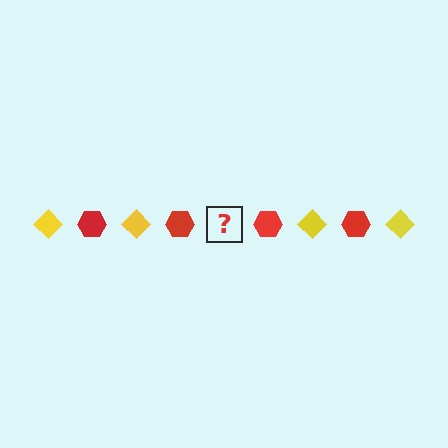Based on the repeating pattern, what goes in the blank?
The blank should be a yellow diamond.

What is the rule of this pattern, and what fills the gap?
The rule is that the pattern alternates between yellow diamond and red hexagon. The gap should be filled with a yellow diamond.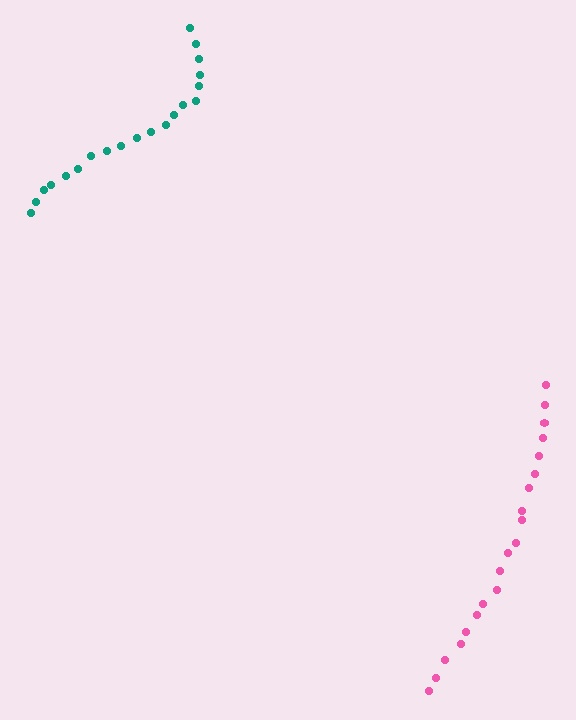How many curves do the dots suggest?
There are 2 distinct paths.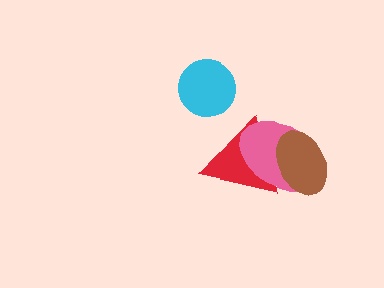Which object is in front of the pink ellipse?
The brown ellipse is in front of the pink ellipse.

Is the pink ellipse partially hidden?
Yes, it is partially covered by another shape.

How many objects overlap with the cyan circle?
0 objects overlap with the cyan circle.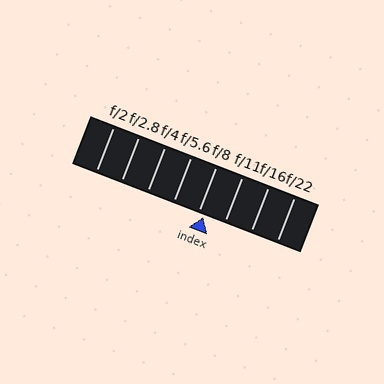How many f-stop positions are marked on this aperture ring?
There are 8 f-stop positions marked.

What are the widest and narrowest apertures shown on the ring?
The widest aperture shown is f/2 and the narrowest is f/22.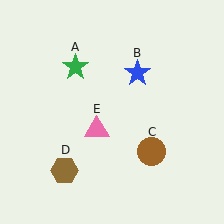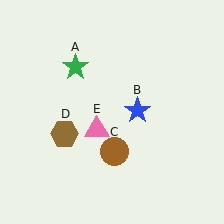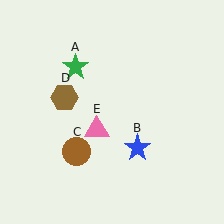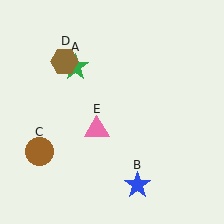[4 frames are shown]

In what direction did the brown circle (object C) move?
The brown circle (object C) moved left.